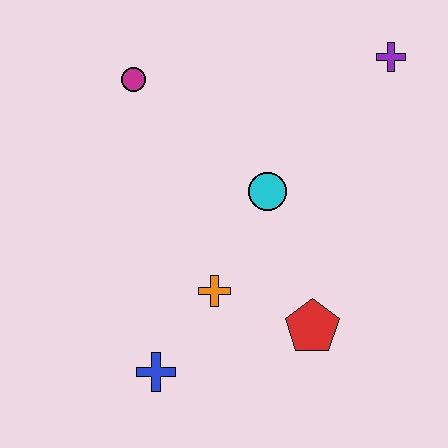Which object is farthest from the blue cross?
The purple cross is farthest from the blue cross.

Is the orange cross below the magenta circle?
Yes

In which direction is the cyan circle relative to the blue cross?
The cyan circle is above the blue cross.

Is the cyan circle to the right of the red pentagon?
No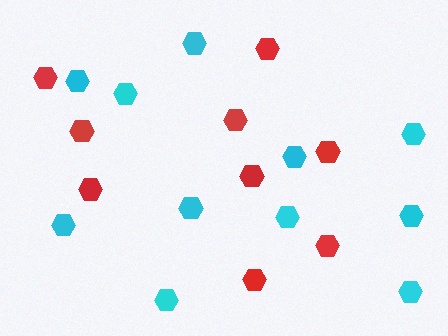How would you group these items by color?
There are 2 groups: one group of red hexagons (9) and one group of cyan hexagons (11).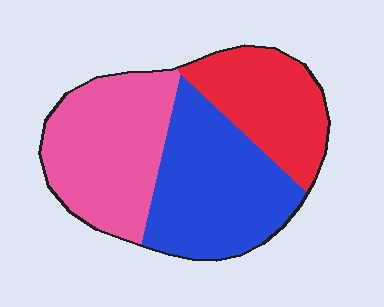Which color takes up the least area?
Red, at roughly 25%.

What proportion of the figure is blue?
Blue covers roughly 40% of the figure.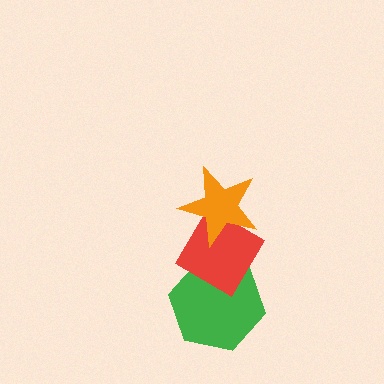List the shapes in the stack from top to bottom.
From top to bottom: the orange star, the red diamond, the green hexagon.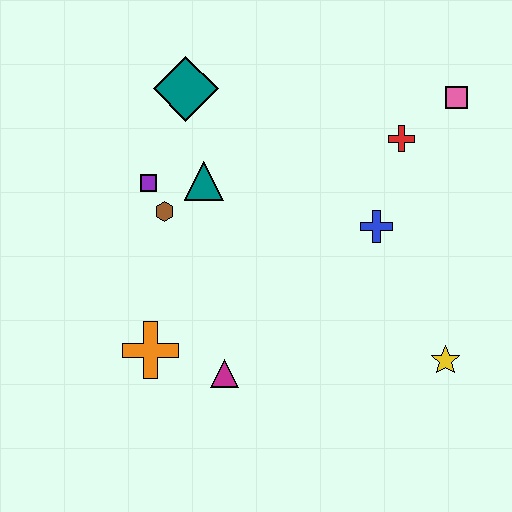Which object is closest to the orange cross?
The magenta triangle is closest to the orange cross.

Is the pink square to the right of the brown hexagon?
Yes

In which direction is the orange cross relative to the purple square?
The orange cross is below the purple square.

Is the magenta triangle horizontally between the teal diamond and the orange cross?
No